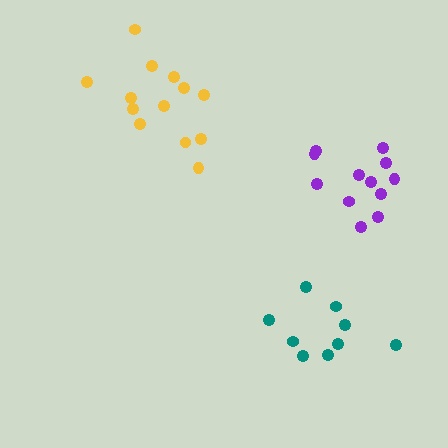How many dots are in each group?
Group 1: 13 dots, Group 2: 9 dots, Group 3: 12 dots (34 total).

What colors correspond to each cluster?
The clusters are colored: yellow, teal, purple.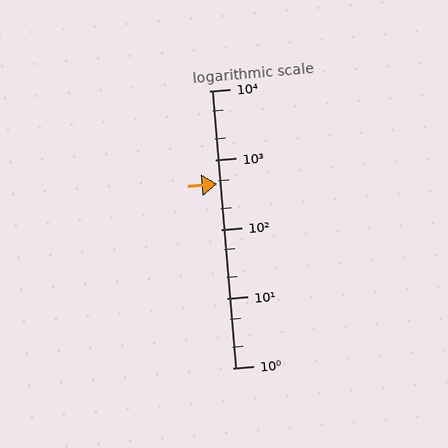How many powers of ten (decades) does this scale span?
The scale spans 4 decades, from 1 to 10000.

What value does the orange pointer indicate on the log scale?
The pointer indicates approximately 450.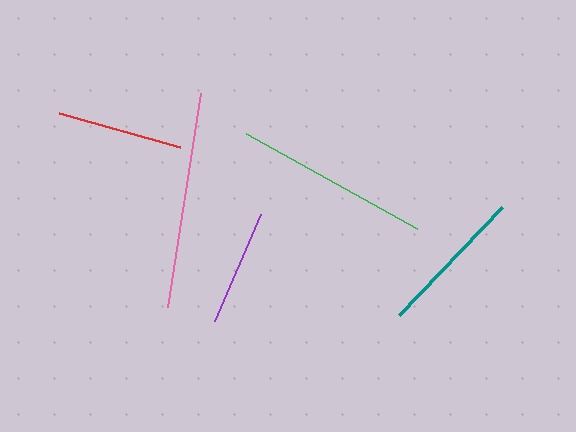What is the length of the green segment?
The green segment is approximately 196 pixels long.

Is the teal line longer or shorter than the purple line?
The teal line is longer than the purple line.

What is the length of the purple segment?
The purple segment is approximately 116 pixels long.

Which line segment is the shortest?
The purple line is the shortest at approximately 116 pixels.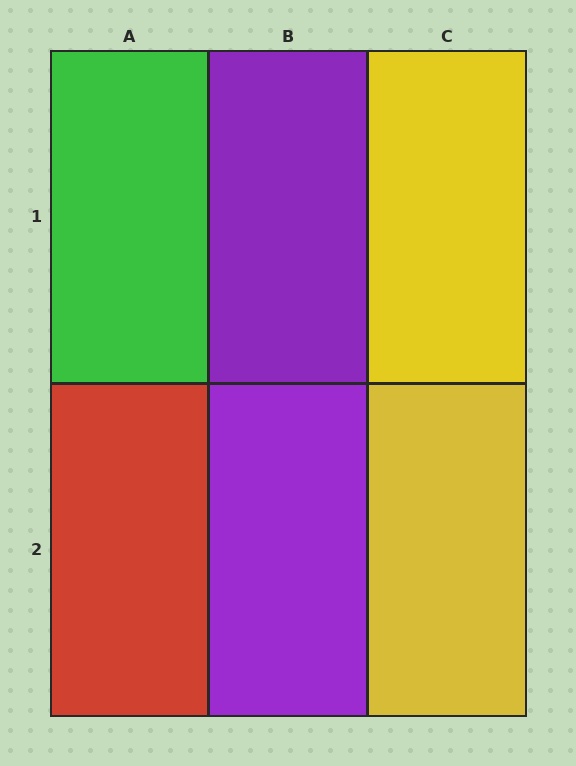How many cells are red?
1 cell is red.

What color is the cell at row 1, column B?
Purple.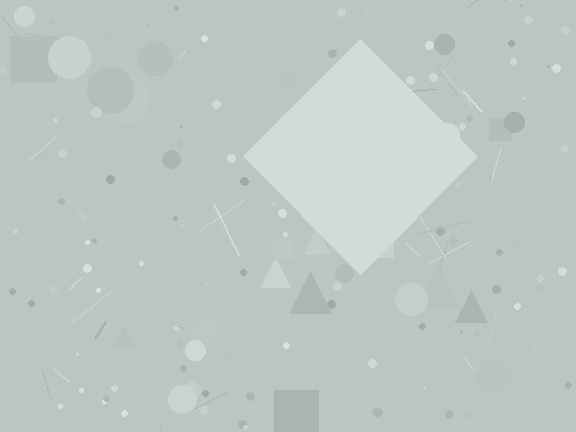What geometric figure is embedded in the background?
A diamond is embedded in the background.